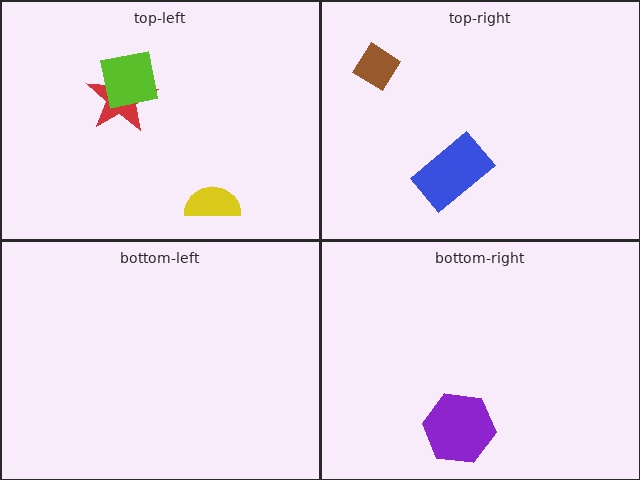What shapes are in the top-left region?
The red star, the yellow semicircle, the lime square.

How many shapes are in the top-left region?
3.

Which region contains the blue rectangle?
The top-right region.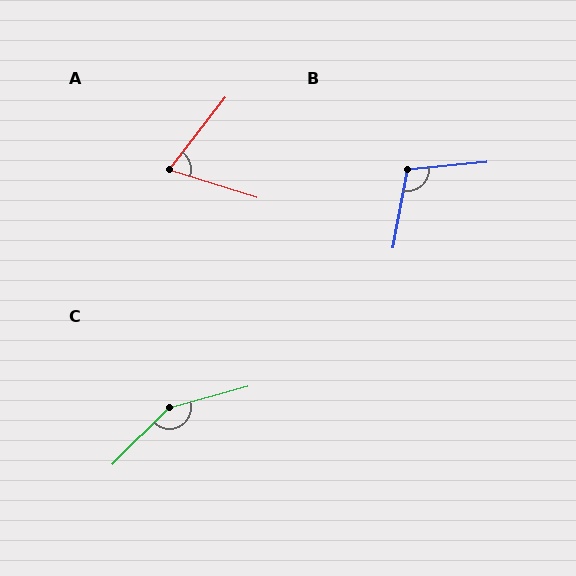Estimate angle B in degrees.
Approximately 106 degrees.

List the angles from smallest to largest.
A (70°), B (106°), C (151°).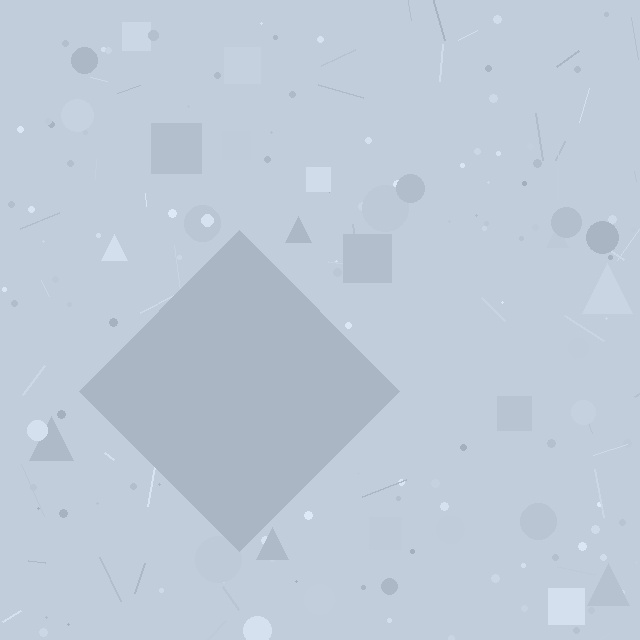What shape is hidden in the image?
A diamond is hidden in the image.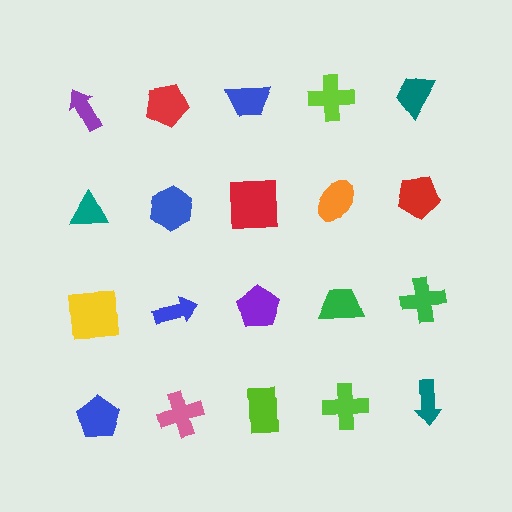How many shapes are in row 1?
5 shapes.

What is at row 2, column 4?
An orange ellipse.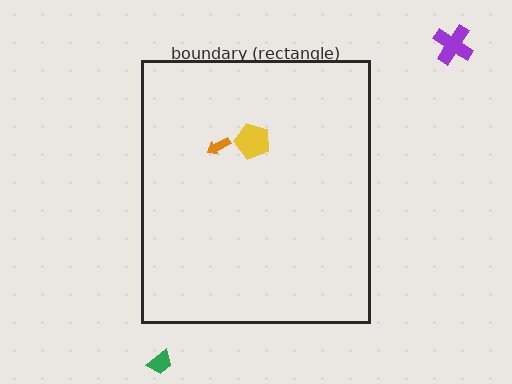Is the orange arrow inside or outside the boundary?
Inside.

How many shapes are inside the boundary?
2 inside, 2 outside.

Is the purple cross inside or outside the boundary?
Outside.